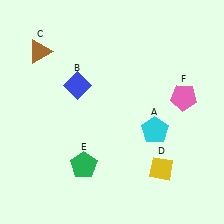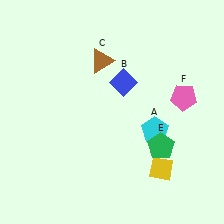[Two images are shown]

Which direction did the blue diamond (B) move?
The blue diamond (B) moved right.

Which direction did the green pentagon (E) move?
The green pentagon (E) moved right.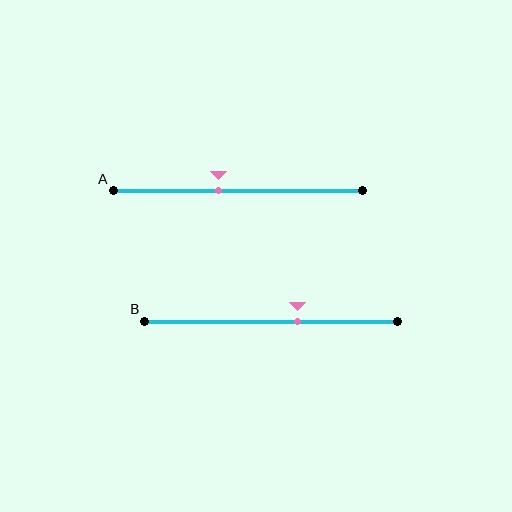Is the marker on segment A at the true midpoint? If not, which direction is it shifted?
No, the marker on segment A is shifted to the left by about 8% of the segment length.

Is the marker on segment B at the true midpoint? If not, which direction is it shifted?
No, the marker on segment B is shifted to the right by about 10% of the segment length.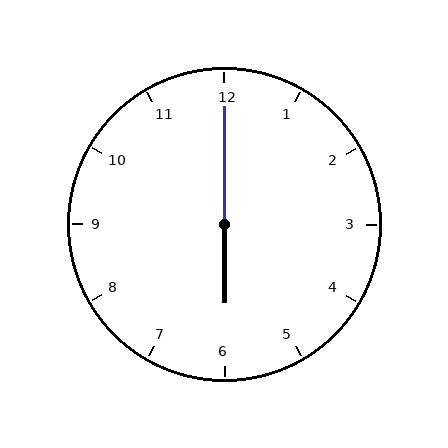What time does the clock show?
6:00.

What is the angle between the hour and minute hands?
Approximately 180 degrees.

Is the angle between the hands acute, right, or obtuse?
It is obtuse.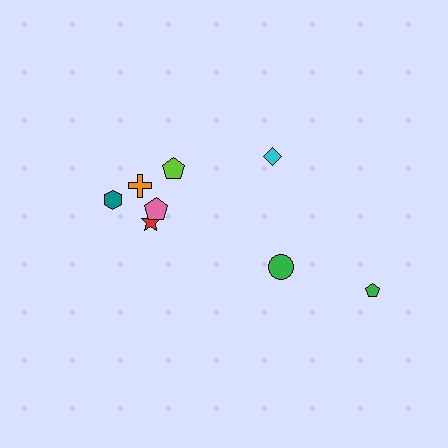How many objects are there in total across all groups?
There are 8 objects.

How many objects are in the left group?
There are 5 objects.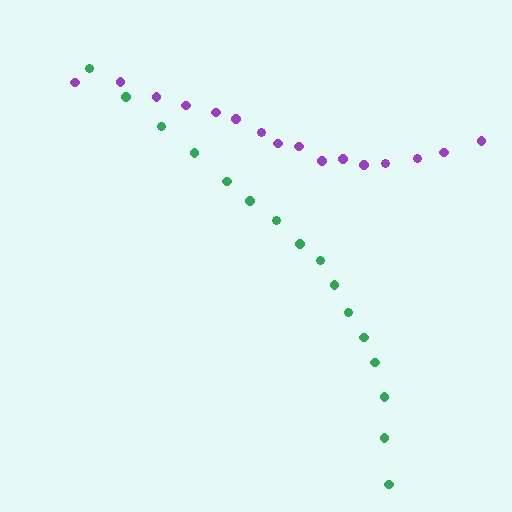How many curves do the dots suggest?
There are 2 distinct paths.